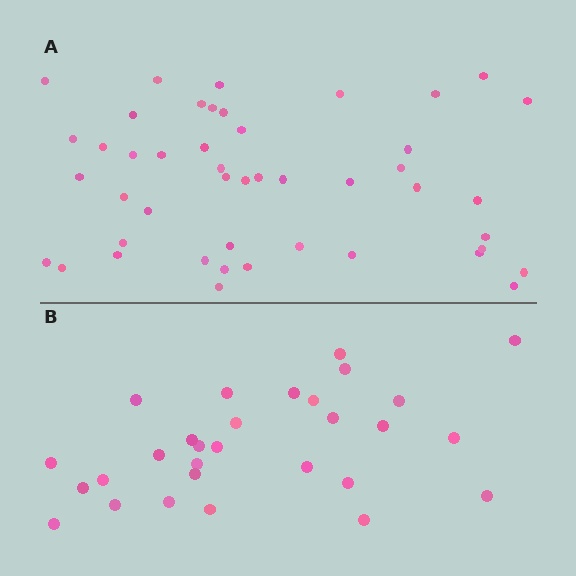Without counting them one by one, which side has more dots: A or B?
Region A (the top region) has more dots.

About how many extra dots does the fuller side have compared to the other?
Region A has approximately 15 more dots than region B.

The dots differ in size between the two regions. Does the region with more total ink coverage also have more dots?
No. Region B has more total ink coverage because its dots are larger, but region A actually contains more individual dots. Total area can be misleading — the number of items is what matters here.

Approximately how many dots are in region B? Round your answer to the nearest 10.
About 30 dots. (The exact count is 29, which rounds to 30.)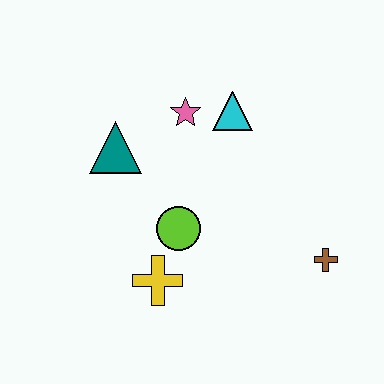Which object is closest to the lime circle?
The yellow cross is closest to the lime circle.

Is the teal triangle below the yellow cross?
No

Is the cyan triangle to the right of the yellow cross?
Yes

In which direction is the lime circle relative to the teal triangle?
The lime circle is below the teal triangle.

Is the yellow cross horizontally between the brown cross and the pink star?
No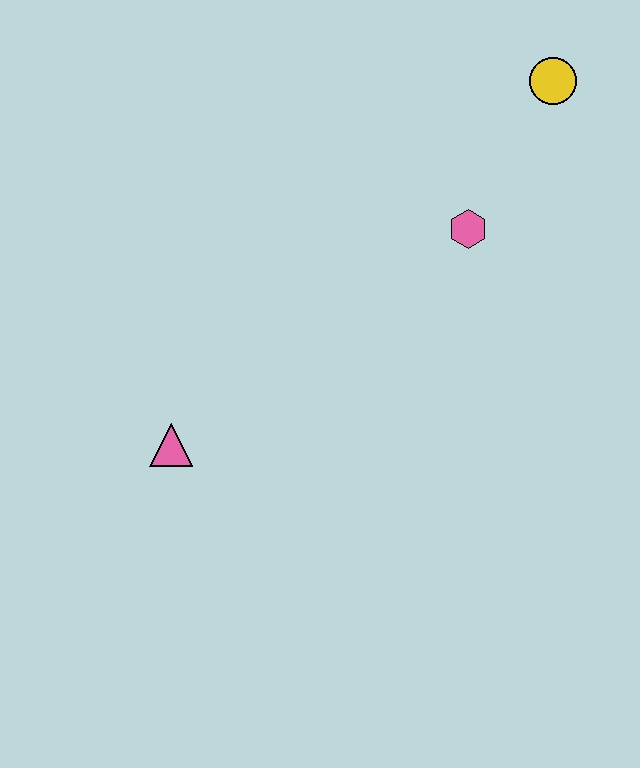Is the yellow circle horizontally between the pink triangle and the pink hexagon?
No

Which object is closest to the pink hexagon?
The yellow circle is closest to the pink hexagon.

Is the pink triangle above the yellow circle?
No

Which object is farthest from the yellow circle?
The pink triangle is farthest from the yellow circle.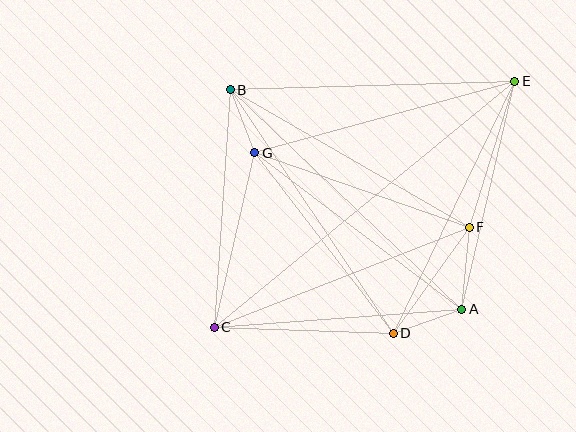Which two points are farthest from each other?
Points C and E are farthest from each other.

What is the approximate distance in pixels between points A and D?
The distance between A and D is approximately 73 pixels.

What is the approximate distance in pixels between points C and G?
The distance between C and G is approximately 179 pixels.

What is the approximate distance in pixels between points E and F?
The distance between E and F is approximately 153 pixels.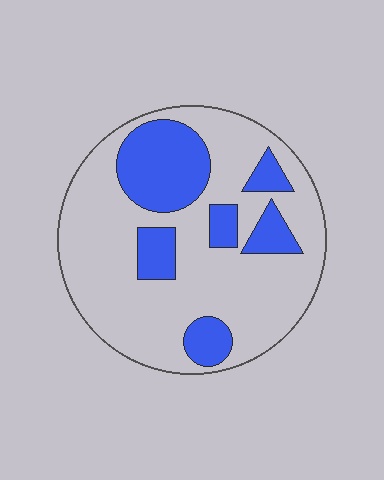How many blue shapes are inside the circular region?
6.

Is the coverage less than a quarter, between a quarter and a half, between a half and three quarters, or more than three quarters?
Between a quarter and a half.